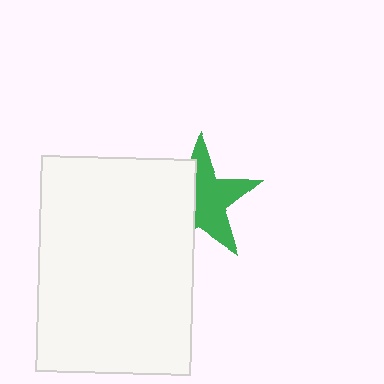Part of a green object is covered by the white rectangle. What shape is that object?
It is a star.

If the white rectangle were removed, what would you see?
You would see the complete green star.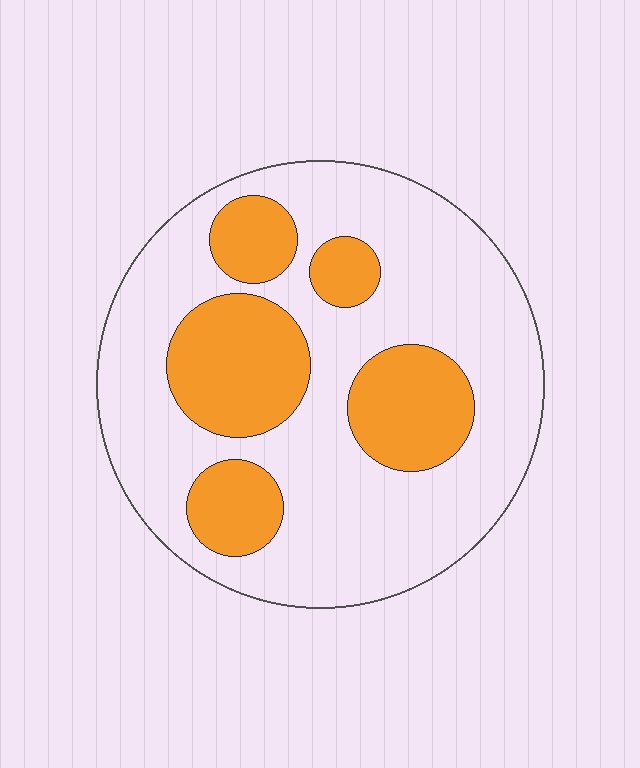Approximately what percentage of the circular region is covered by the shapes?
Approximately 30%.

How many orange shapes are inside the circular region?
5.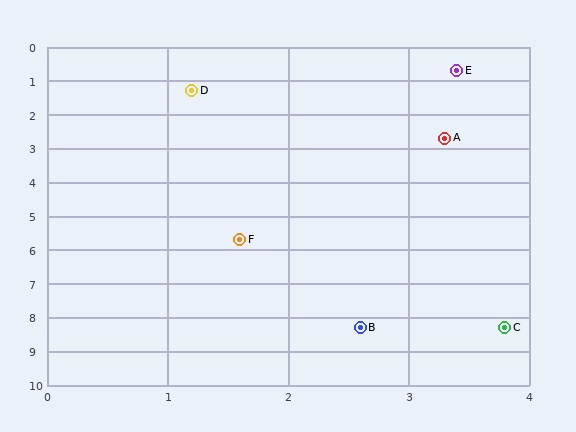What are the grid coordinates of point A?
Point A is at approximately (3.3, 2.7).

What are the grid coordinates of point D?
Point D is at approximately (1.2, 1.3).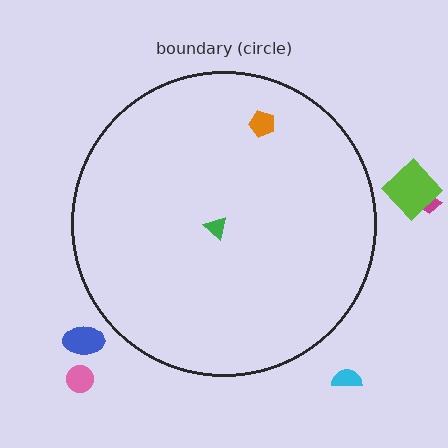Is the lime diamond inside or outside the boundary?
Outside.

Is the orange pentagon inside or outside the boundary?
Inside.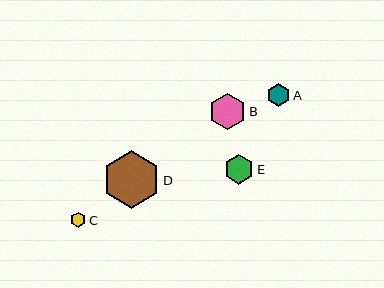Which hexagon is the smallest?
Hexagon C is the smallest with a size of approximately 15 pixels.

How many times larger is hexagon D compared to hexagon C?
Hexagon D is approximately 3.8 times the size of hexagon C.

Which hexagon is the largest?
Hexagon D is the largest with a size of approximately 57 pixels.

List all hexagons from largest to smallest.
From largest to smallest: D, B, E, A, C.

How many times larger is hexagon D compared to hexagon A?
Hexagon D is approximately 2.5 times the size of hexagon A.